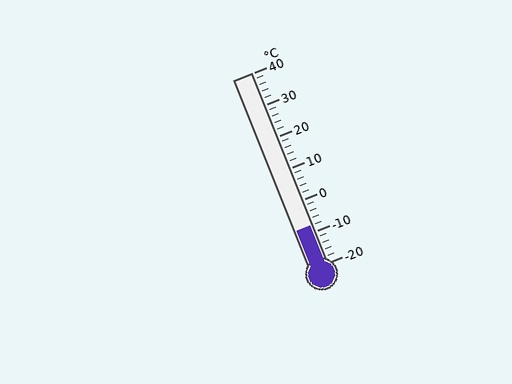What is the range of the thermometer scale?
The thermometer scale ranges from -20°C to 40°C.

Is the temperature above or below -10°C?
The temperature is above -10°C.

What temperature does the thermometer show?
The thermometer shows approximately -8°C.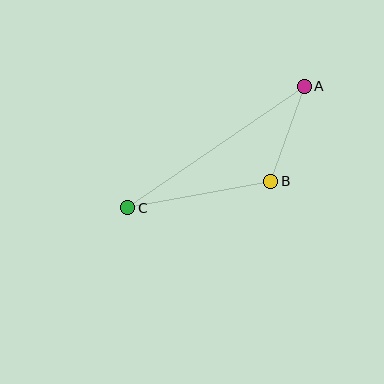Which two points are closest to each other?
Points A and B are closest to each other.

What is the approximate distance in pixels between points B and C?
The distance between B and C is approximately 146 pixels.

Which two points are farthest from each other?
Points A and C are farthest from each other.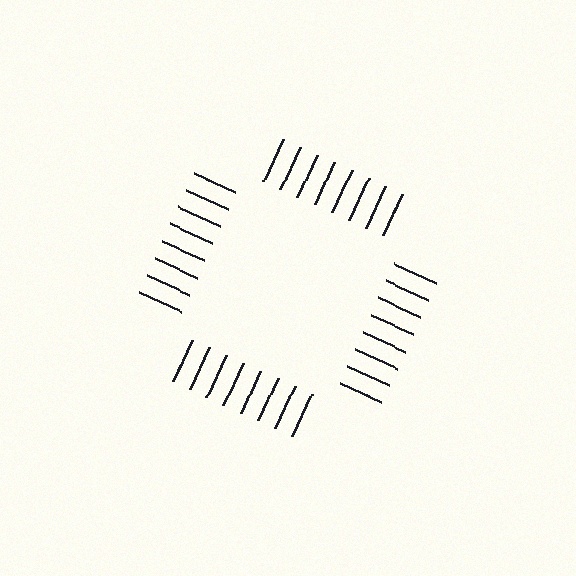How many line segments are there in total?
32 — 8 along each of the 4 edges.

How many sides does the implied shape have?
4 sides — the line-ends trace a square.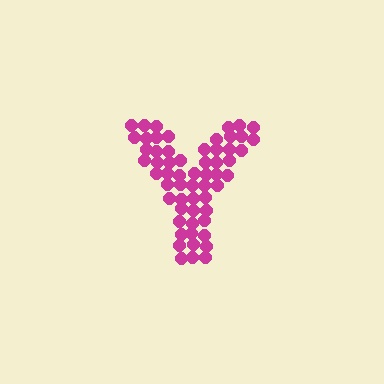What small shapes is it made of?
It is made of small circles.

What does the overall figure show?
The overall figure shows the letter Y.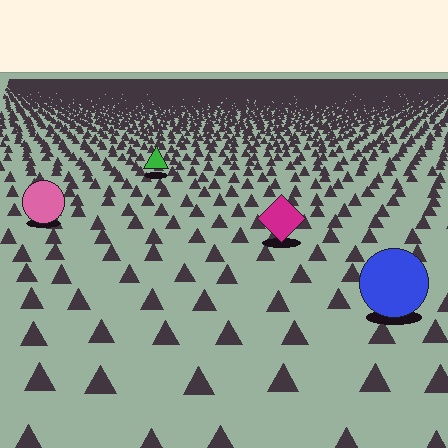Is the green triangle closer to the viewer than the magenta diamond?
No. The magenta diamond is closer — you can tell from the texture gradient: the ground texture is coarser near it.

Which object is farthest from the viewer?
The green triangle is farthest from the viewer. It appears smaller and the ground texture around it is denser.